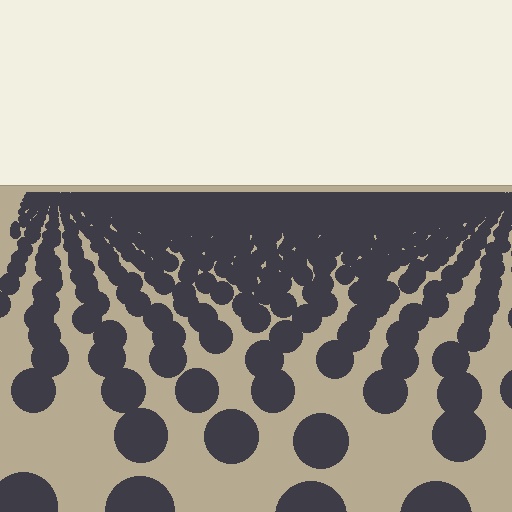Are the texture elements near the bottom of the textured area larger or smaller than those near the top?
Larger. Near the bottom, elements are closer to the viewer and appear at a bigger on-screen size.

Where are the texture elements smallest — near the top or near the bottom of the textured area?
Near the top.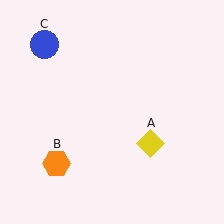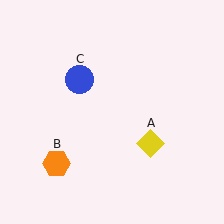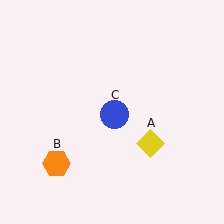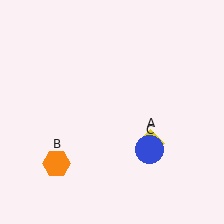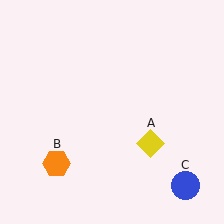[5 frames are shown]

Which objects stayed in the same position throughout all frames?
Yellow diamond (object A) and orange hexagon (object B) remained stationary.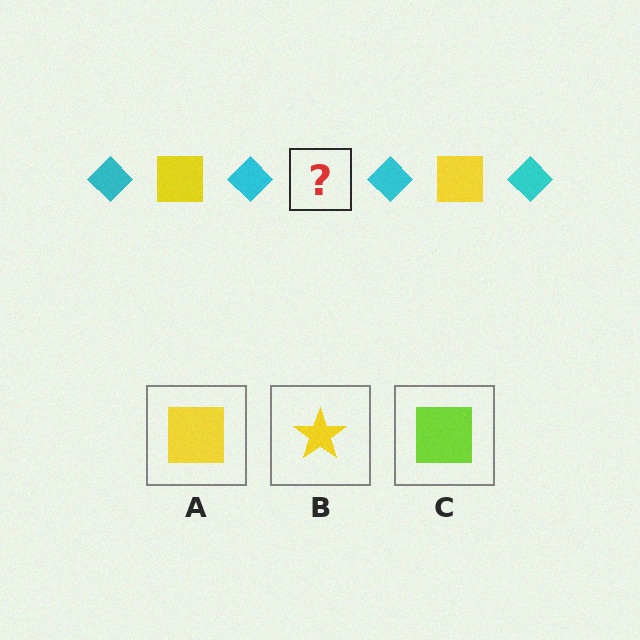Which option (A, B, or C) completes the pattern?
A.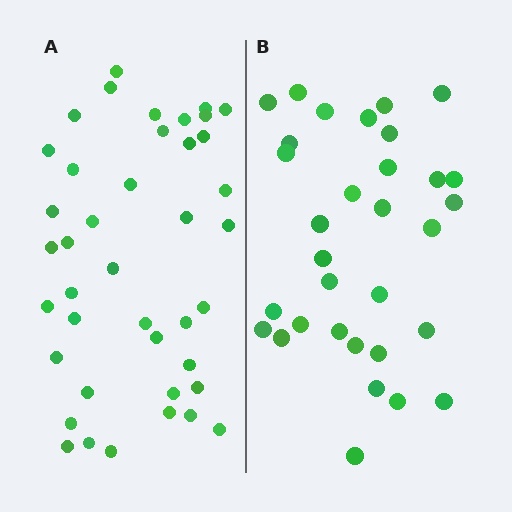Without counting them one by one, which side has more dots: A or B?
Region A (the left region) has more dots.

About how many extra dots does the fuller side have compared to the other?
Region A has roughly 8 or so more dots than region B.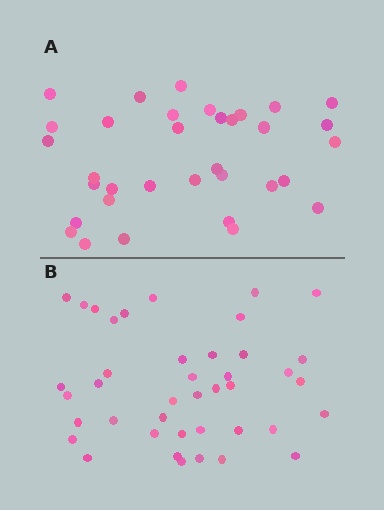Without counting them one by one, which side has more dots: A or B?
Region B (the bottom region) has more dots.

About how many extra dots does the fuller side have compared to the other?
Region B has roughly 8 or so more dots than region A.